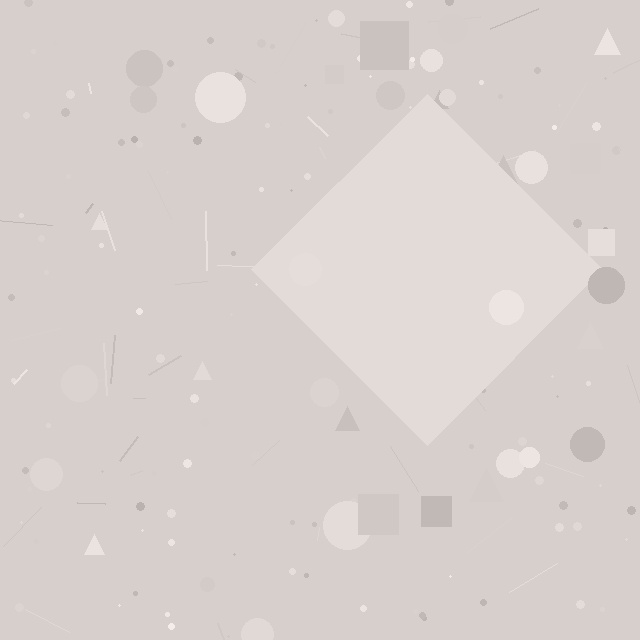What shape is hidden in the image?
A diamond is hidden in the image.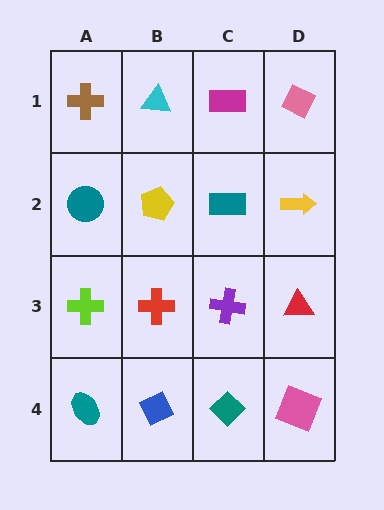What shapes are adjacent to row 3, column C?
A teal rectangle (row 2, column C), a teal diamond (row 4, column C), a red cross (row 3, column B), a red triangle (row 3, column D).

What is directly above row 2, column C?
A magenta rectangle.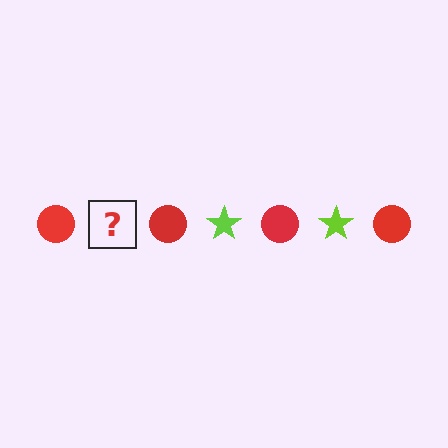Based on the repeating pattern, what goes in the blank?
The blank should be a lime star.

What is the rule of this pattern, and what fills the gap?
The rule is that the pattern alternates between red circle and lime star. The gap should be filled with a lime star.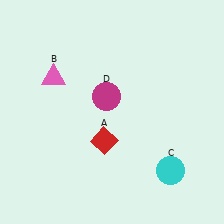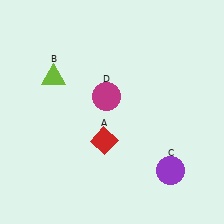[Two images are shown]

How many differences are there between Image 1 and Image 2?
There are 2 differences between the two images.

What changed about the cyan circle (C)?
In Image 1, C is cyan. In Image 2, it changed to purple.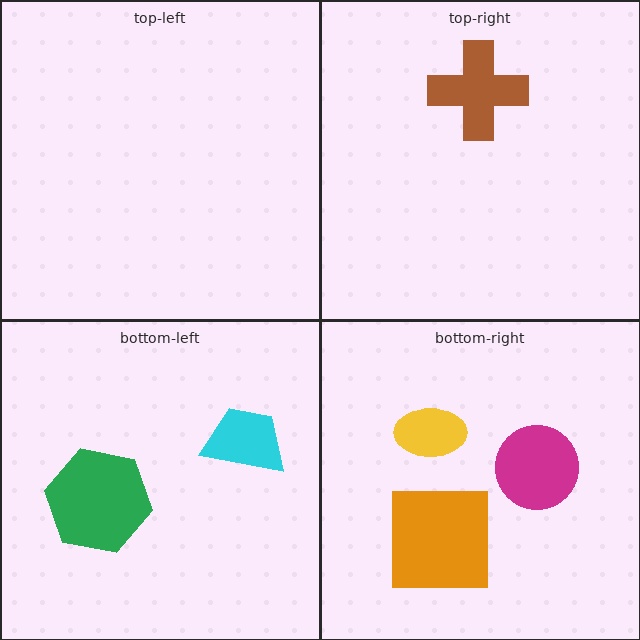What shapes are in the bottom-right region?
The orange square, the magenta circle, the yellow ellipse.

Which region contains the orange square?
The bottom-right region.